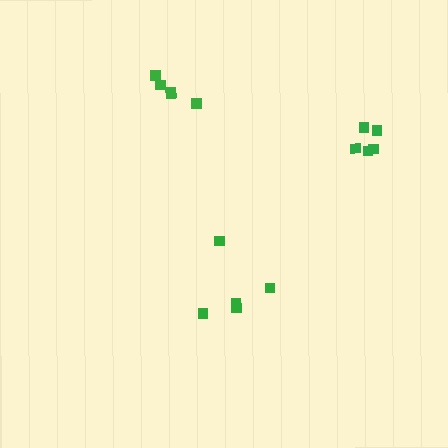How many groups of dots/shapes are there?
There are 3 groups.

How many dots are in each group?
Group 1: 5 dots, Group 2: 5 dots, Group 3: 5 dots (15 total).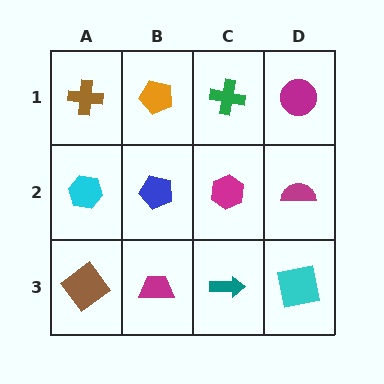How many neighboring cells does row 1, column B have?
3.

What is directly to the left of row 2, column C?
A blue pentagon.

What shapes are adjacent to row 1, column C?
A magenta hexagon (row 2, column C), an orange pentagon (row 1, column B), a magenta circle (row 1, column D).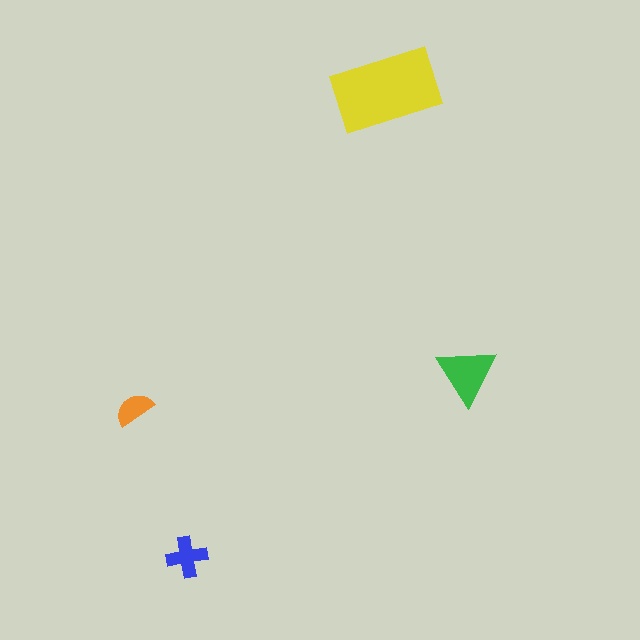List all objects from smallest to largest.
The orange semicircle, the blue cross, the green triangle, the yellow rectangle.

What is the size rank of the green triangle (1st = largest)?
2nd.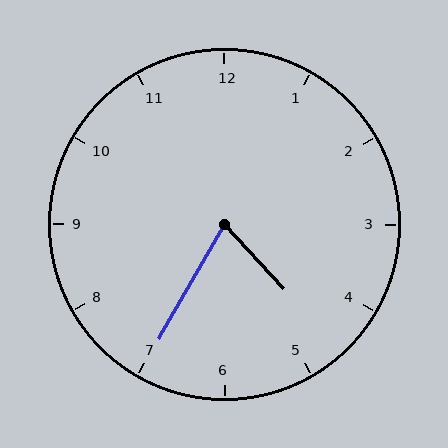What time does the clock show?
4:35.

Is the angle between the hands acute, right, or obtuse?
It is acute.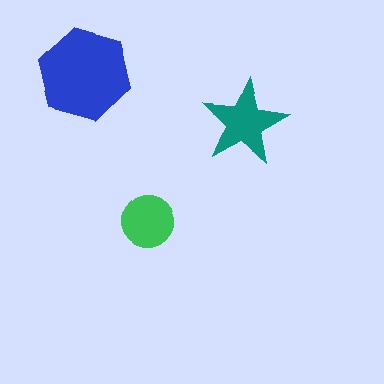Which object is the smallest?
The green circle.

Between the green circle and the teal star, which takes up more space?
The teal star.